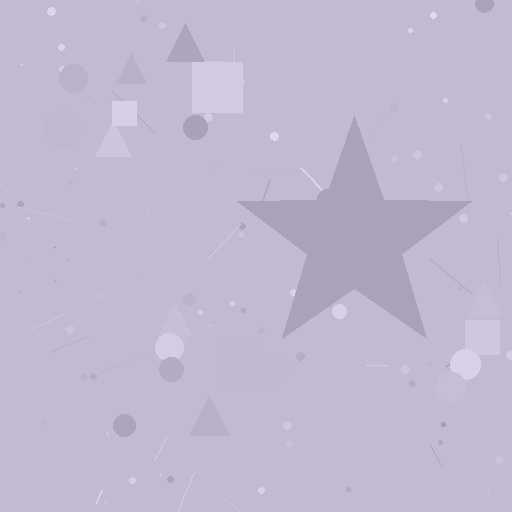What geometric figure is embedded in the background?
A star is embedded in the background.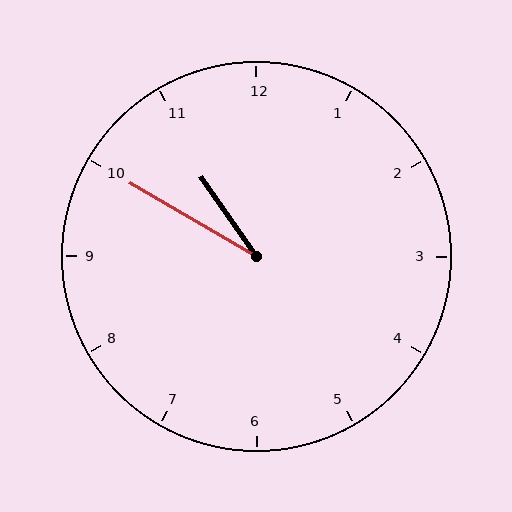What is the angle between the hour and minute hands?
Approximately 25 degrees.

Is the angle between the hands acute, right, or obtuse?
It is acute.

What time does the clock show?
10:50.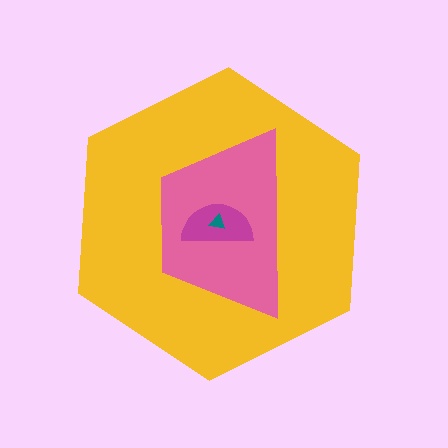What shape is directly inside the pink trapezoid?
The magenta semicircle.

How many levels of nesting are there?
4.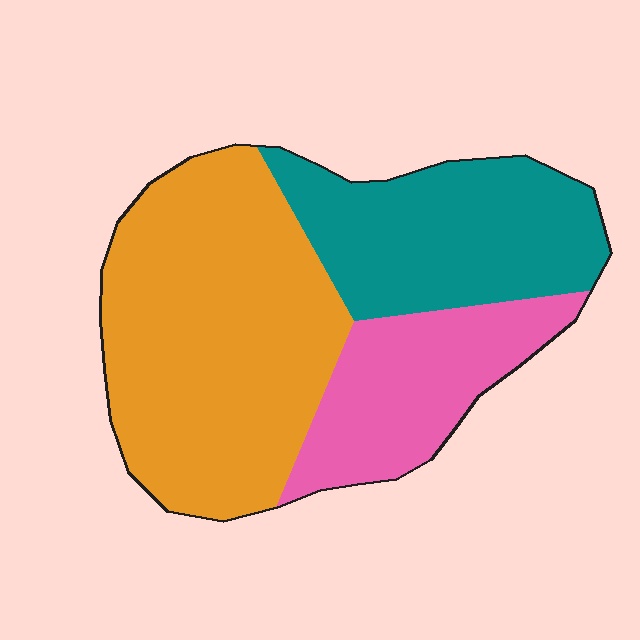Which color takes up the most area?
Orange, at roughly 50%.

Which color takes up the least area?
Pink, at roughly 20%.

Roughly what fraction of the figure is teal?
Teal takes up between a quarter and a half of the figure.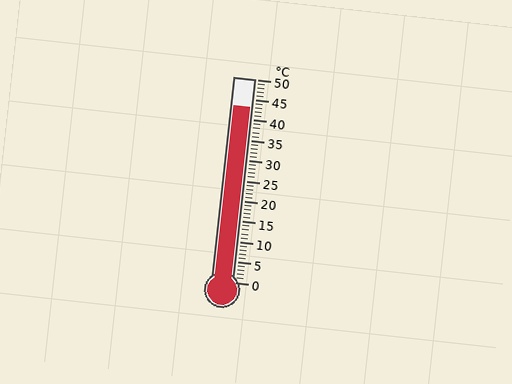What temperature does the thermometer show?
The thermometer shows approximately 43°C.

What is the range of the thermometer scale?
The thermometer scale ranges from 0°C to 50°C.